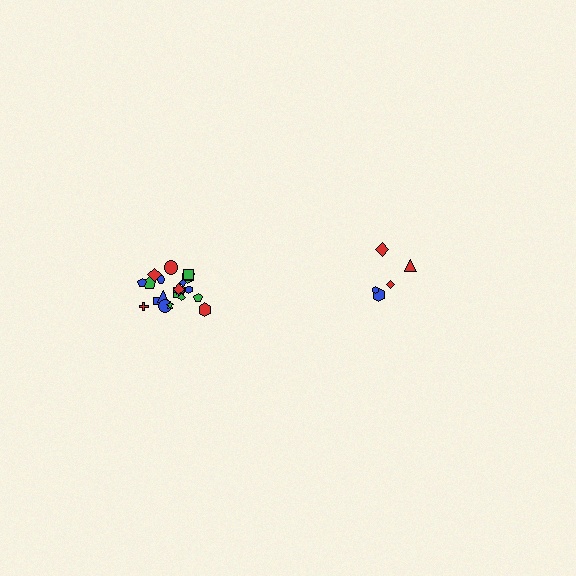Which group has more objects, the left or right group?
The left group.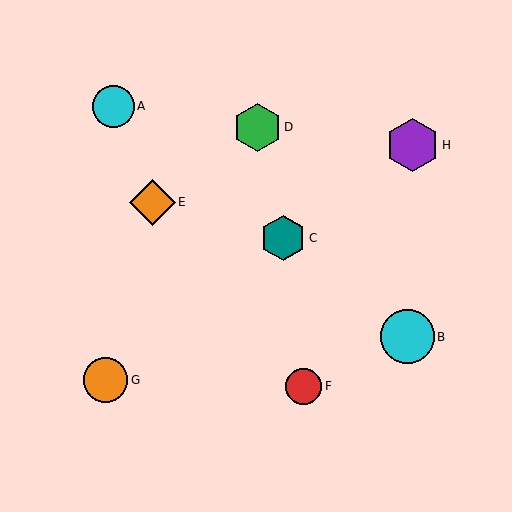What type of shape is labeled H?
Shape H is a purple hexagon.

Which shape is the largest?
The cyan circle (labeled B) is the largest.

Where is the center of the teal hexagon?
The center of the teal hexagon is at (283, 238).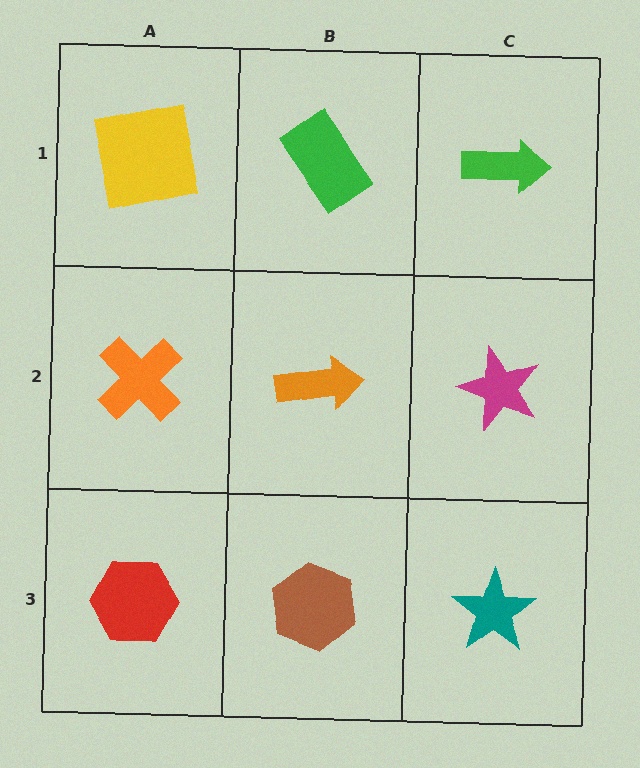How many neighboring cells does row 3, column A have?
2.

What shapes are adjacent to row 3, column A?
An orange cross (row 2, column A), a brown hexagon (row 3, column B).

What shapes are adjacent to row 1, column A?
An orange cross (row 2, column A), a green rectangle (row 1, column B).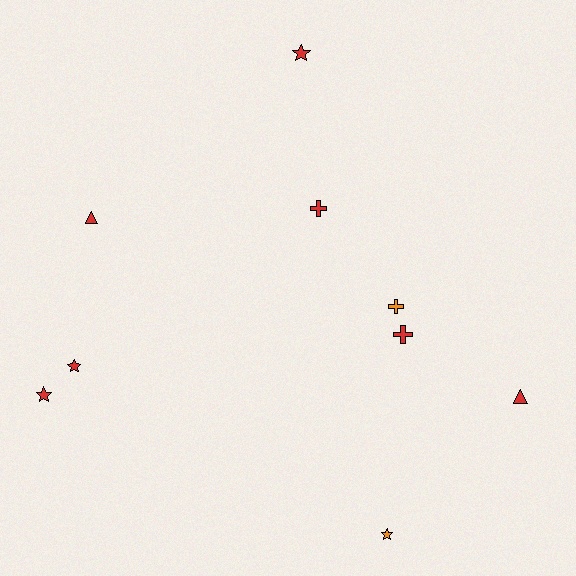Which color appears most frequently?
Red, with 7 objects.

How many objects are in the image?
There are 9 objects.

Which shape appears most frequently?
Star, with 4 objects.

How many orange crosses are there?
There is 1 orange cross.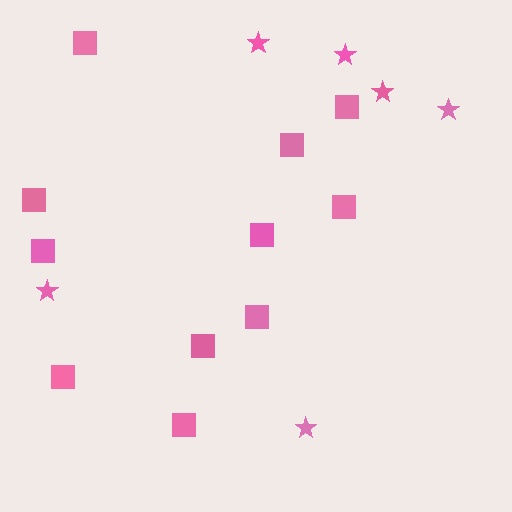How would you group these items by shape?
There are 2 groups: one group of squares (11) and one group of stars (6).